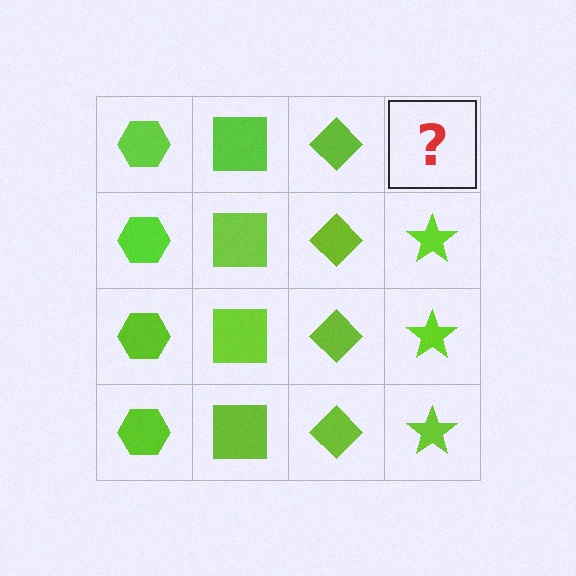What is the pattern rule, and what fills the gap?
The rule is that each column has a consistent shape. The gap should be filled with a lime star.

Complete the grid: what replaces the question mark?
The question mark should be replaced with a lime star.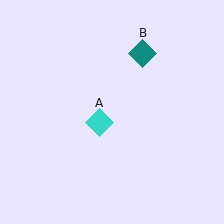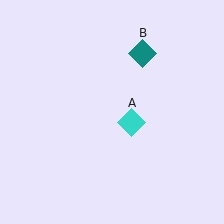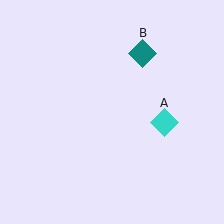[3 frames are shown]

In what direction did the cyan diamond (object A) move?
The cyan diamond (object A) moved right.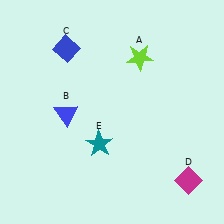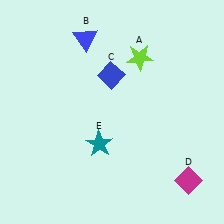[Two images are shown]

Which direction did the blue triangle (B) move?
The blue triangle (B) moved up.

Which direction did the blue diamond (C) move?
The blue diamond (C) moved right.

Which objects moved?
The objects that moved are: the blue triangle (B), the blue diamond (C).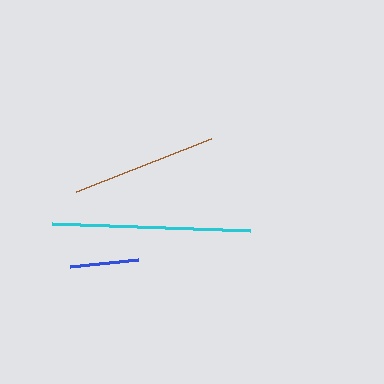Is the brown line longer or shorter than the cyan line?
The cyan line is longer than the brown line.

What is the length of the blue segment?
The blue segment is approximately 68 pixels long.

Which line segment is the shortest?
The blue line is the shortest at approximately 68 pixels.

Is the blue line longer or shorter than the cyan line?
The cyan line is longer than the blue line.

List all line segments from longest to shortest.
From longest to shortest: cyan, brown, blue.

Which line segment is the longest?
The cyan line is the longest at approximately 198 pixels.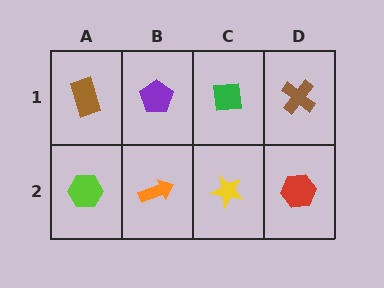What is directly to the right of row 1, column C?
A brown cross.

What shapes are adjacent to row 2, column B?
A purple pentagon (row 1, column B), a lime hexagon (row 2, column A), a yellow star (row 2, column C).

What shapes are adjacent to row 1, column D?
A red hexagon (row 2, column D), a green square (row 1, column C).